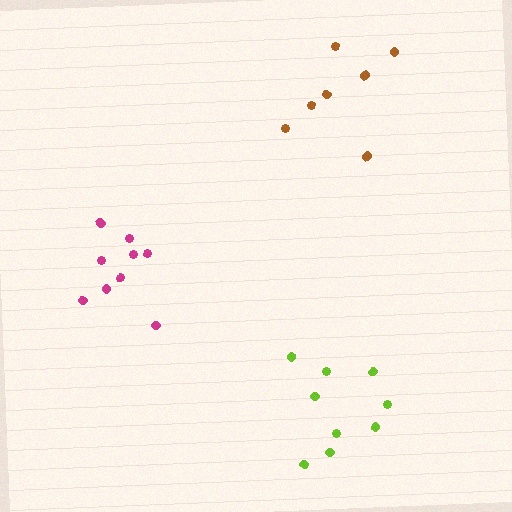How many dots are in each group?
Group 1: 7 dots, Group 2: 9 dots, Group 3: 9 dots (25 total).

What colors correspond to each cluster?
The clusters are colored: brown, magenta, lime.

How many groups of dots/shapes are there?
There are 3 groups.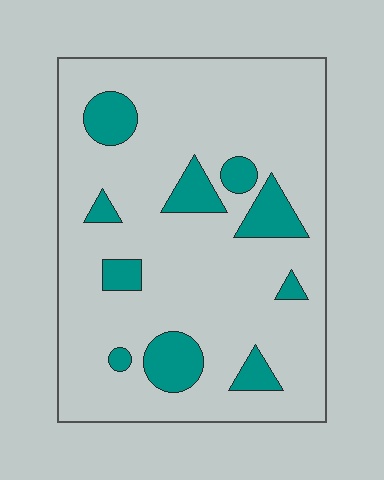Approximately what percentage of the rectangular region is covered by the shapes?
Approximately 15%.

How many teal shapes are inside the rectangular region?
10.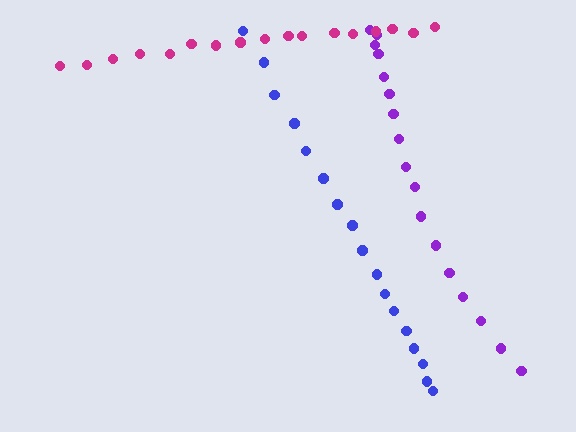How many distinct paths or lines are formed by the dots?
There are 3 distinct paths.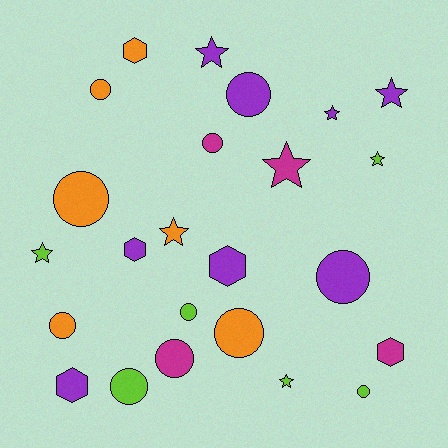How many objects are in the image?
There are 24 objects.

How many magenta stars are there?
There is 1 magenta star.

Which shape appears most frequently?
Circle, with 11 objects.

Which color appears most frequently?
Purple, with 8 objects.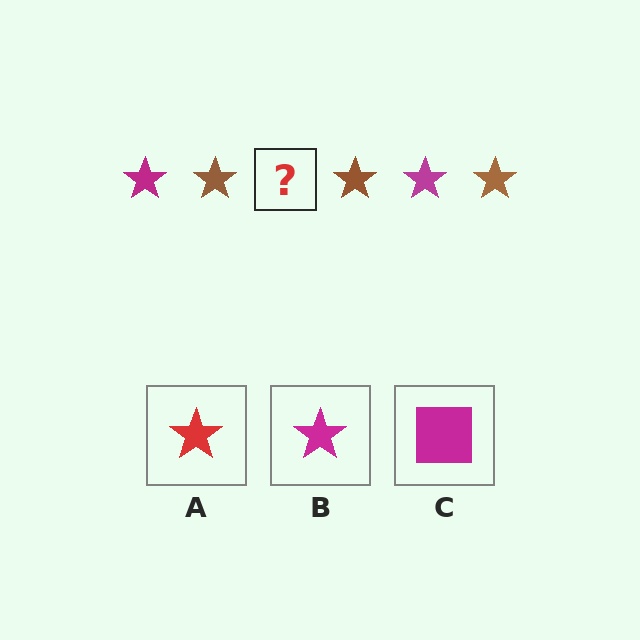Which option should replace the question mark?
Option B.